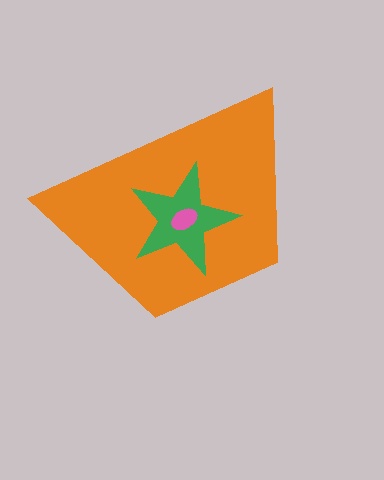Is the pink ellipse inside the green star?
Yes.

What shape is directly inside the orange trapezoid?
The green star.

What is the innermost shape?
The pink ellipse.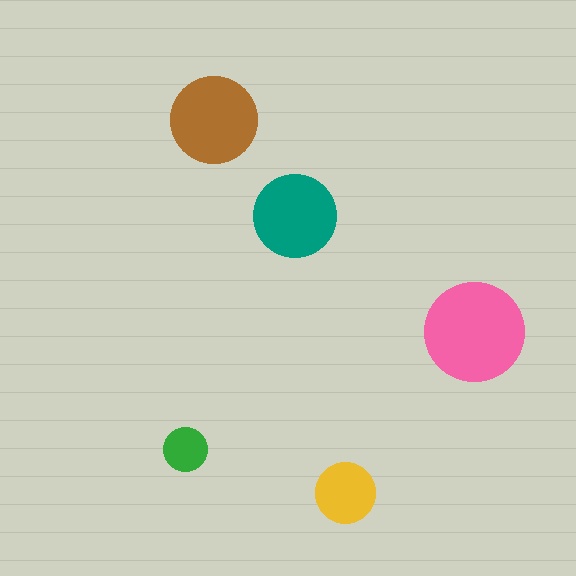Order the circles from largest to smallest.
the pink one, the brown one, the teal one, the yellow one, the green one.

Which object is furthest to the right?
The pink circle is rightmost.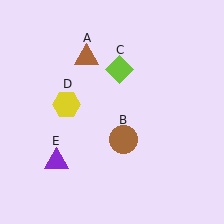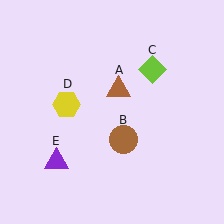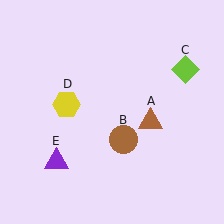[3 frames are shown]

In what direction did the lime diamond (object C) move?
The lime diamond (object C) moved right.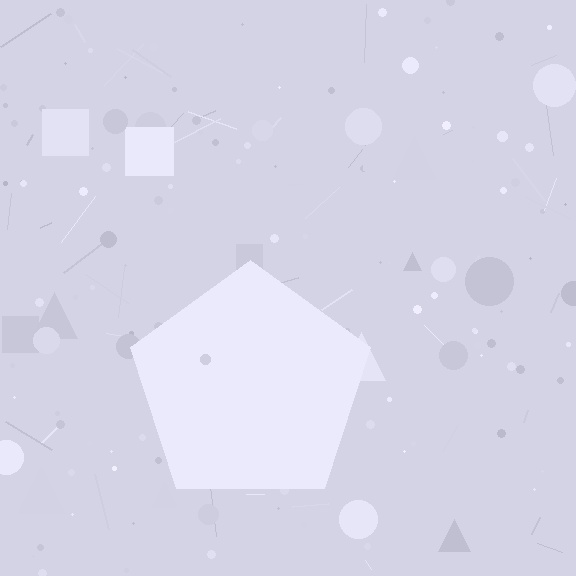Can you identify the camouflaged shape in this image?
The camouflaged shape is a pentagon.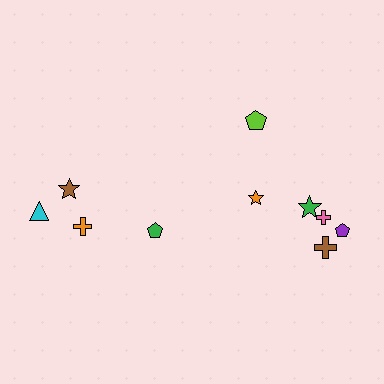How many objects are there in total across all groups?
There are 10 objects.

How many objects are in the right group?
There are 6 objects.